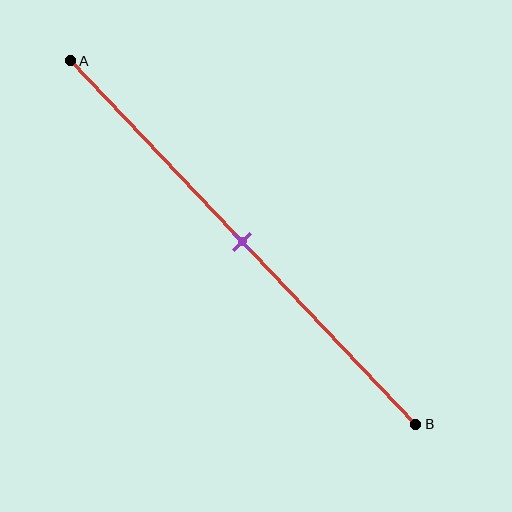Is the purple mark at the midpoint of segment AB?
Yes, the mark is approximately at the midpoint.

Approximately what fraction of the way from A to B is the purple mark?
The purple mark is approximately 50% of the way from A to B.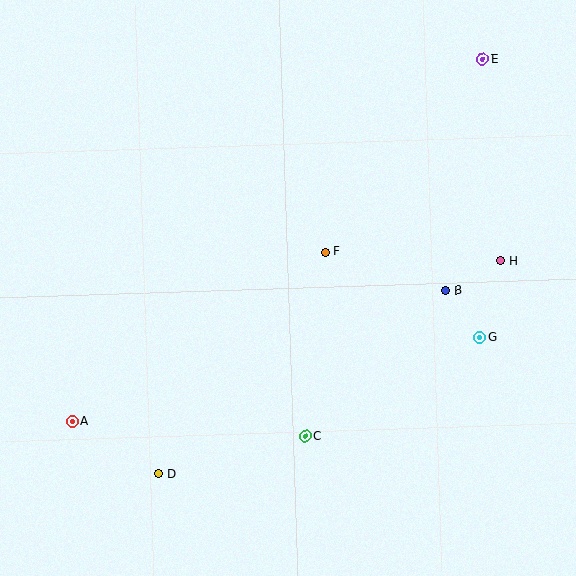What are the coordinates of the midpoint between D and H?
The midpoint between D and H is at (330, 367).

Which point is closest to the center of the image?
Point F at (325, 252) is closest to the center.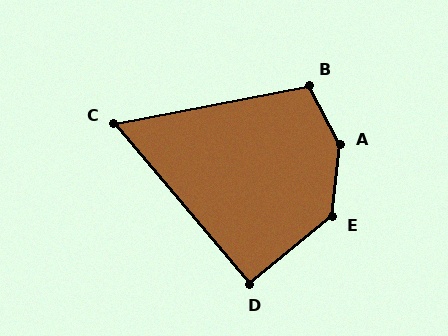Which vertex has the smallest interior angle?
C, at approximately 61 degrees.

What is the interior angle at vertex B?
Approximately 107 degrees (obtuse).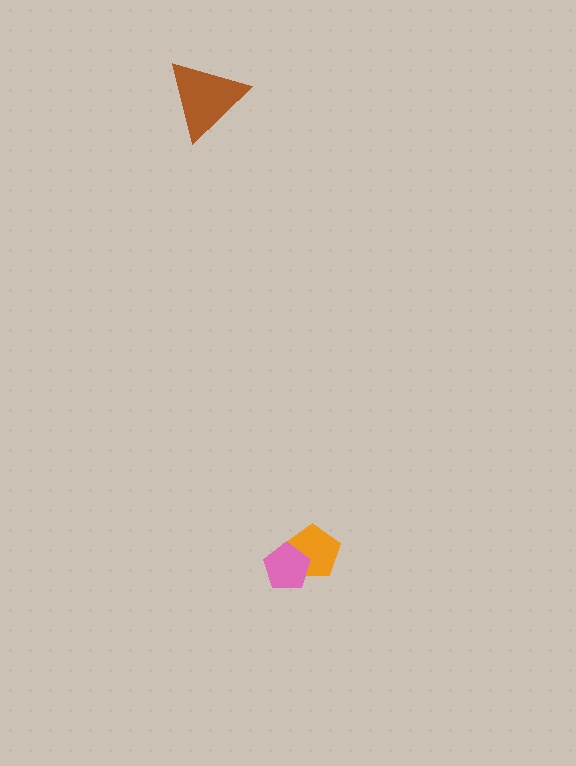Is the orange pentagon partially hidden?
Yes, it is partially covered by another shape.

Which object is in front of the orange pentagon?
The pink pentagon is in front of the orange pentagon.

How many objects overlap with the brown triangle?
0 objects overlap with the brown triangle.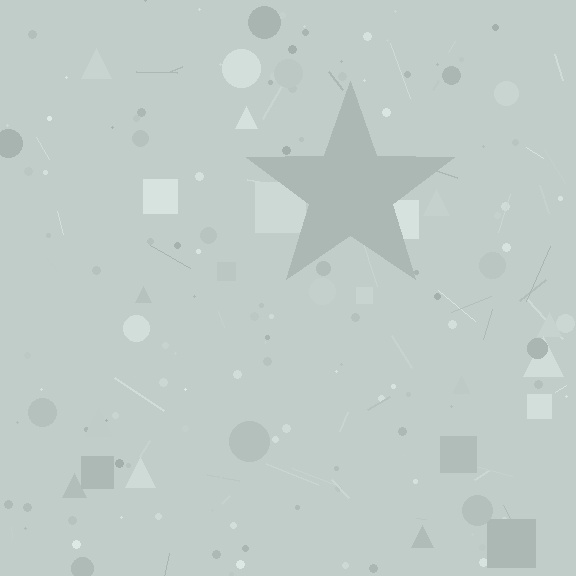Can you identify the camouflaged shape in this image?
The camouflaged shape is a star.